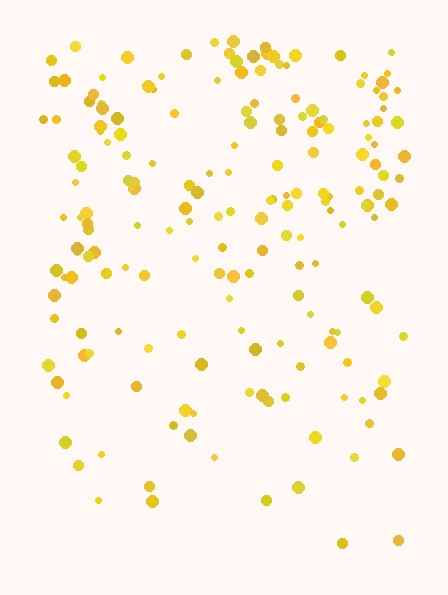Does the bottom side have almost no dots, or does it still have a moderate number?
Still a moderate number, just noticeably fewer than the top.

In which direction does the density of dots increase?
From bottom to top, with the top side densest.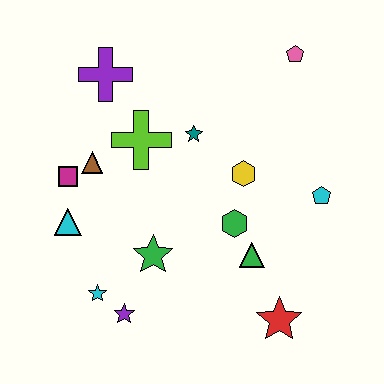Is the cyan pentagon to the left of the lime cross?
No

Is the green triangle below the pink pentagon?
Yes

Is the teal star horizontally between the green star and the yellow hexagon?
Yes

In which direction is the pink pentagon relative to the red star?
The pink pentagon is above the red star.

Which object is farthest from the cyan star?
The pink pentagon is farthest from the cyan star.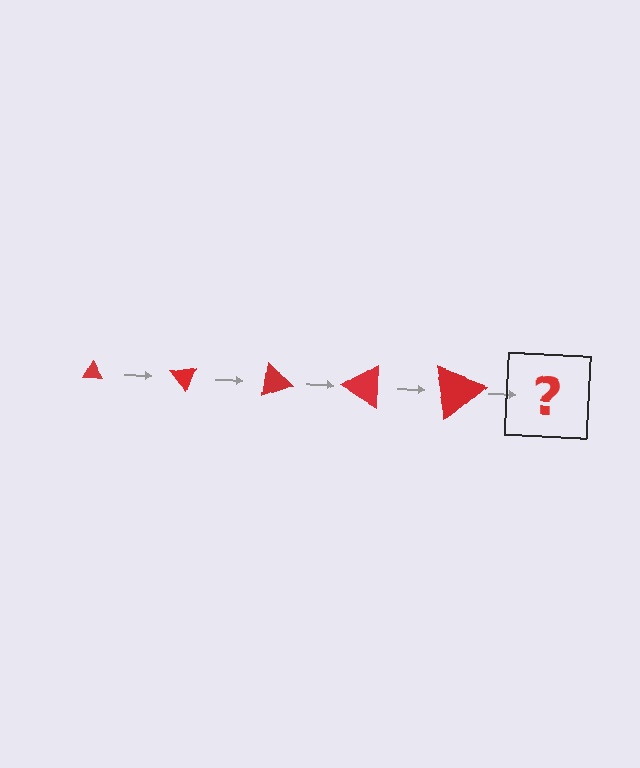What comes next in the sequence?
The next element should be a triangle, larger than the previous one and rotated 250 degrees from the start.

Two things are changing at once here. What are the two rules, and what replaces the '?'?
The two rules are that the triangle grows larger each step and it rotates 50 degrees each step. The '?' should be a triangle, larger than the previous one and rotated 250 degrees from the start.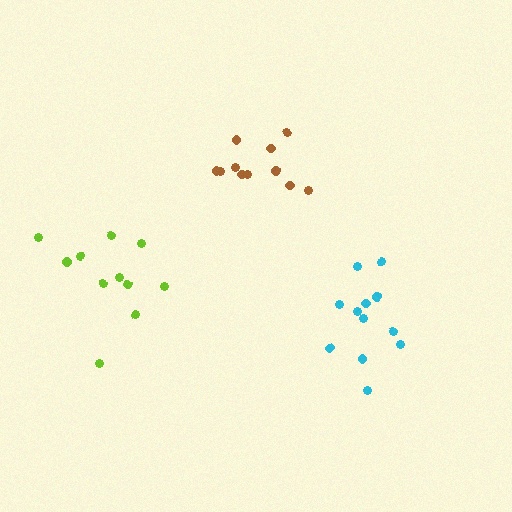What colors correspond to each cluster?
The clusters are colored: cyan, brown, lime.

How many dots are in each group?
Group 1: 12 dots, Group 2: 11 dots, Group 3: 11 dots (34 total).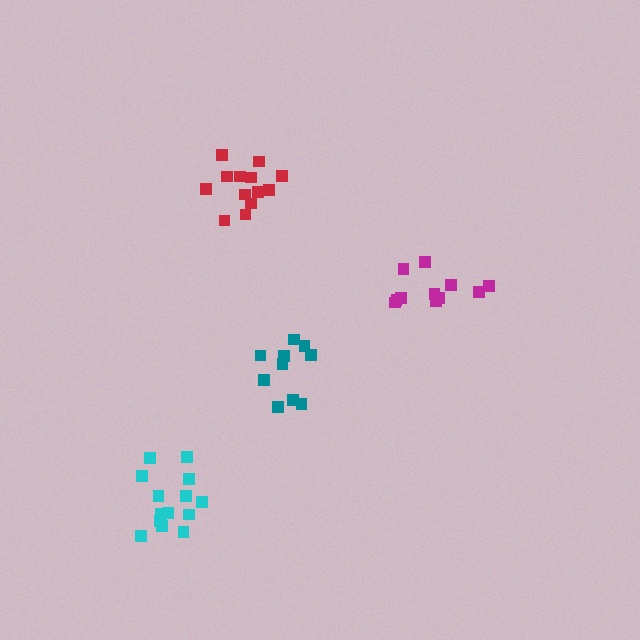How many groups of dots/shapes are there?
There are 4 groups.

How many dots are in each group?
Group 1: 11 dots, Group 2: 14 dots, Group 3: 13 dots, Group 4: 10 dots (48 total).